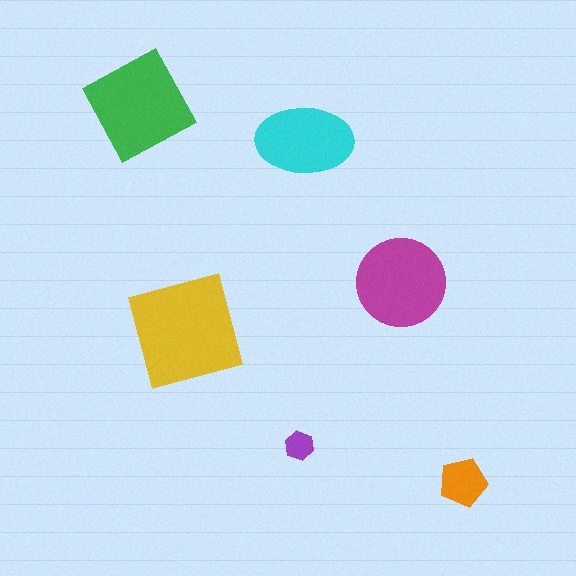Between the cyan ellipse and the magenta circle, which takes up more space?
The magenta circle.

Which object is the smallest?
The purple hexagon.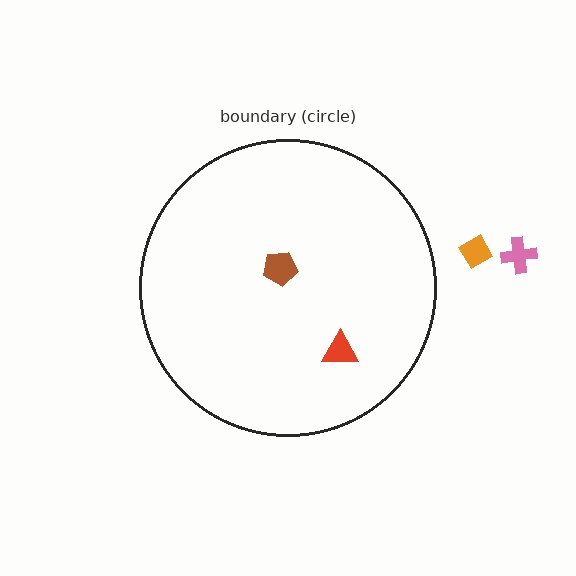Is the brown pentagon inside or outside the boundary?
Inside.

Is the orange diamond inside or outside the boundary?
Outside.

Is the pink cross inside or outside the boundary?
Outside.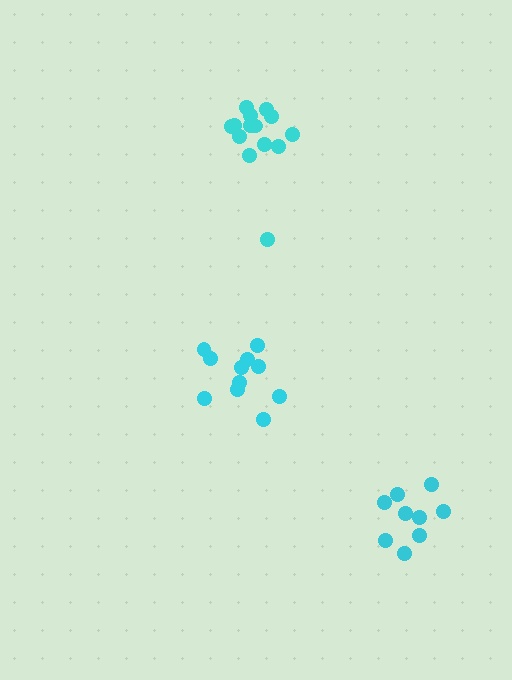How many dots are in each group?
Group 1: 11 dots, Group 2: 9 dots, Group 3: 14 dots (34 total).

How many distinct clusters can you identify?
There are 3 distinct clusters.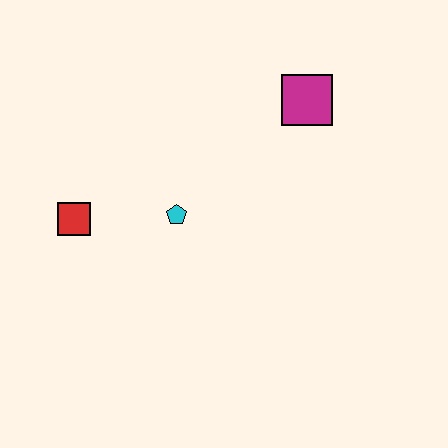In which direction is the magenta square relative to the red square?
The magenta square is to the right of the red square.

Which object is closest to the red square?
The cyan pentagon is closest to the red square.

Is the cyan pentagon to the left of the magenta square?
Yes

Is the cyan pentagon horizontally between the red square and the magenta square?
Yes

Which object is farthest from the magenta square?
The red square is farthest from the magenta square.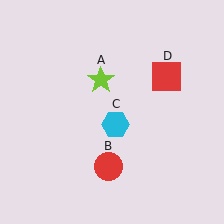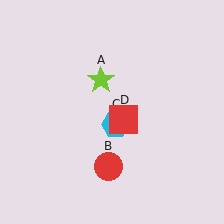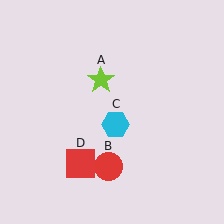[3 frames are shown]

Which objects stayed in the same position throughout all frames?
Lime star (object A) and red circle (object B) and cyan hexagon (object C) remained stationary.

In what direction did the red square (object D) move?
The red square (object D) moved down and to the left.